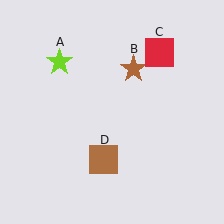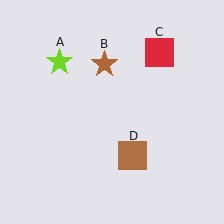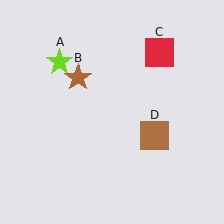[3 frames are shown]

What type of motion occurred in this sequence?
The brown star (object B), brown square (object D) rotated counterclockwise around the center of the scene.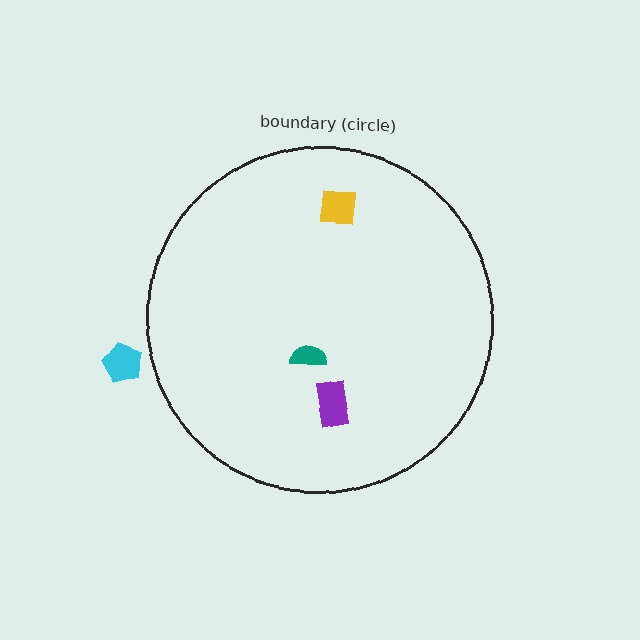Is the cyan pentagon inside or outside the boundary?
Outside.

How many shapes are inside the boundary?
3 inside, 1 outside.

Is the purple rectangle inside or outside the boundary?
Inside.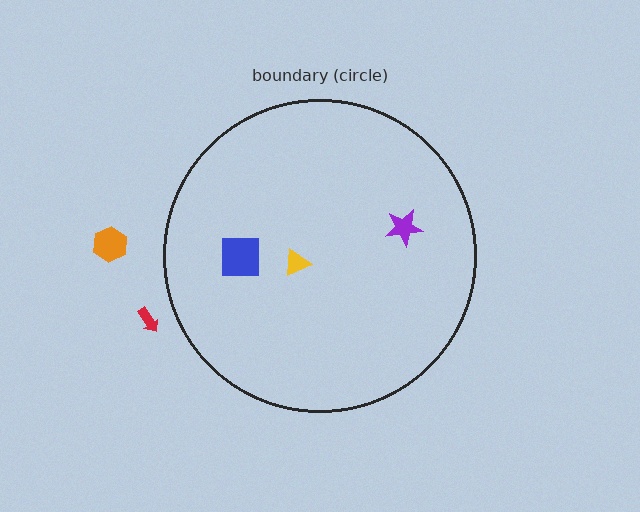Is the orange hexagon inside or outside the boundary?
Outside.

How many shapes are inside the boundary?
3 inside, 2 outside.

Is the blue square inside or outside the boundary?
Inside.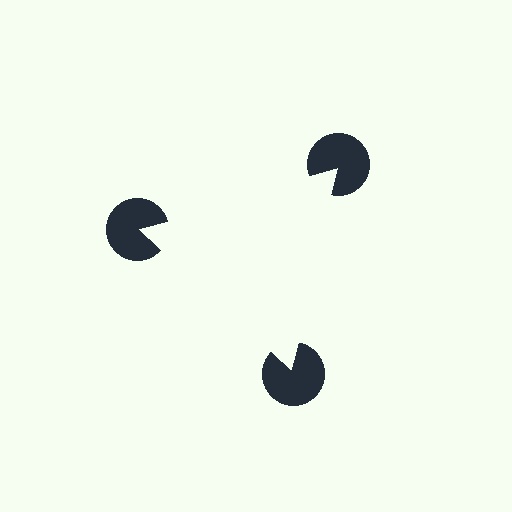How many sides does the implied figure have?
3 sides.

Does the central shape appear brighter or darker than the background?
It typically appears slightly brighter than the background, even though no actual brightness change is drawn.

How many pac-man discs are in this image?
There are 3 — one at each vertex of the illusory triangle.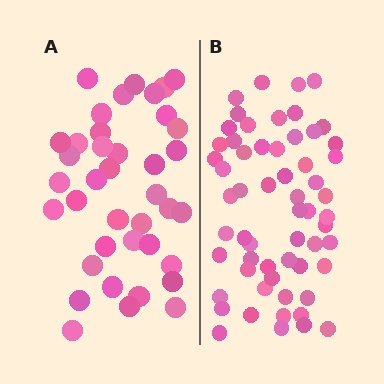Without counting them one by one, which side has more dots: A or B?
Region B (the right region) has more dots.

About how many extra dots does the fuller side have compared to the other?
Region B has approximately 20 more dots than region A.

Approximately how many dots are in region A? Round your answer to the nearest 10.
About 40 dots. (The exact count is 39, which rounds to 40.)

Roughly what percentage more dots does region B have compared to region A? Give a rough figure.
About 50% more.